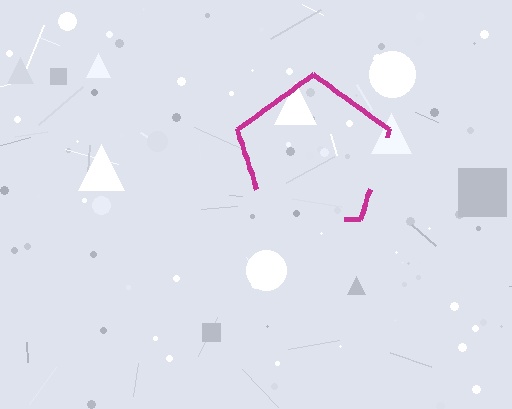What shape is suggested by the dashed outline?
The dashed outline suggests a pentagon.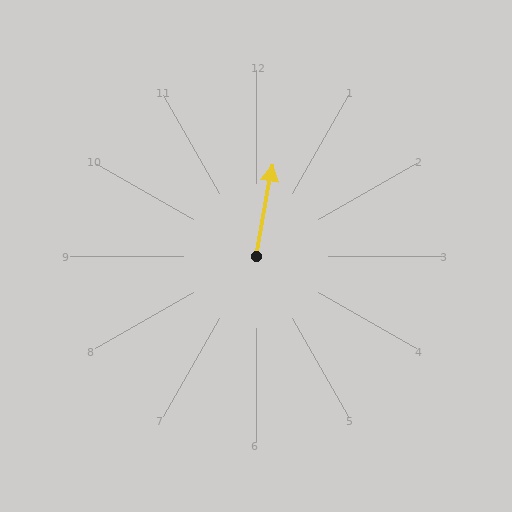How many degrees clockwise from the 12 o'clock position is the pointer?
Approximately 10 degrees.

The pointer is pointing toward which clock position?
Roughly 12 o'clock.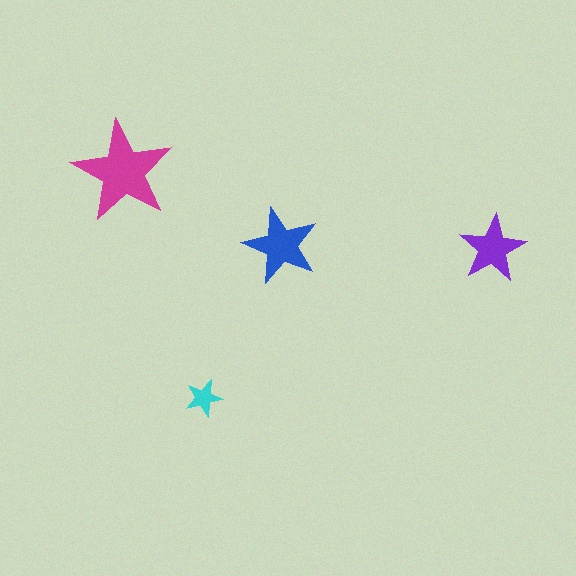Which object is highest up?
The magenta star is topmost.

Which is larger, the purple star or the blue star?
The blue one.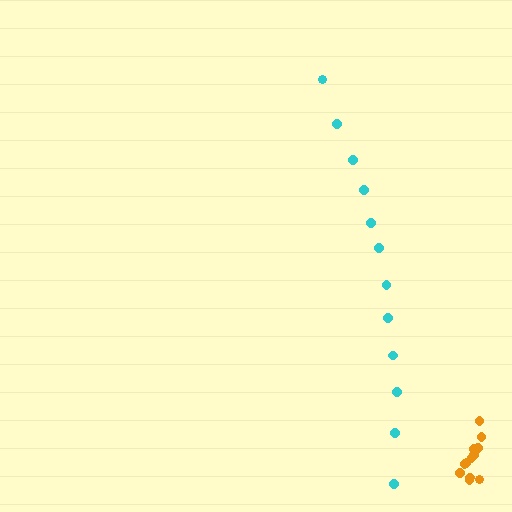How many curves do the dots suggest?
There are 2 distinct paths.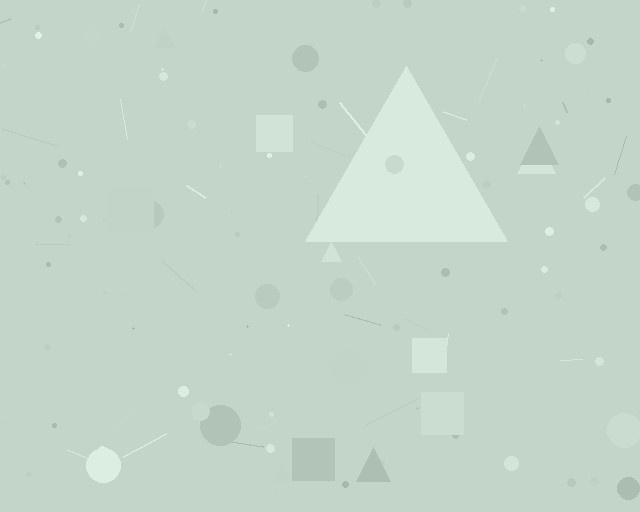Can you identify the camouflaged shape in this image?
The camouflaged shape is a triangle.